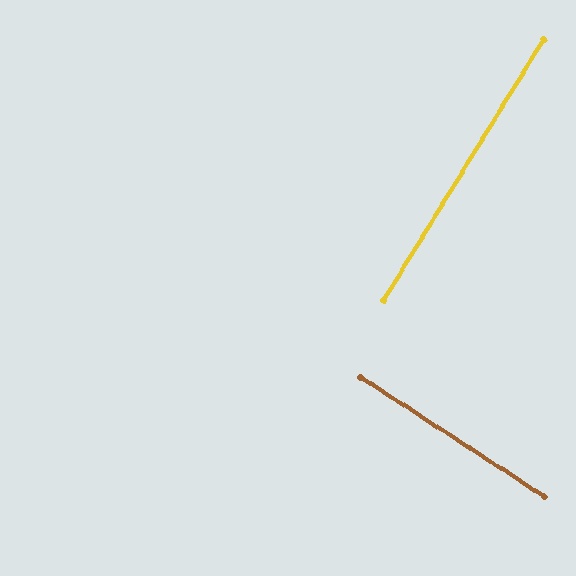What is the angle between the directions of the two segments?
Approximately 88 degrees.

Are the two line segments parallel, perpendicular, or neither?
Perpendicular — they meet at approximately 88°.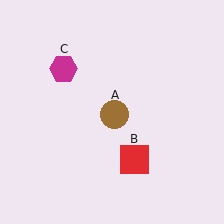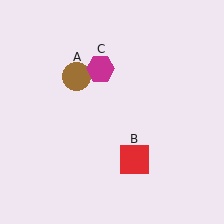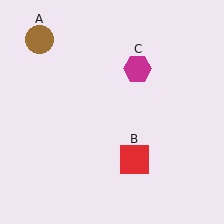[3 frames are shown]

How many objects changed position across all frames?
2 objects changed position: brown circle (object A), magenta hexagon (object C).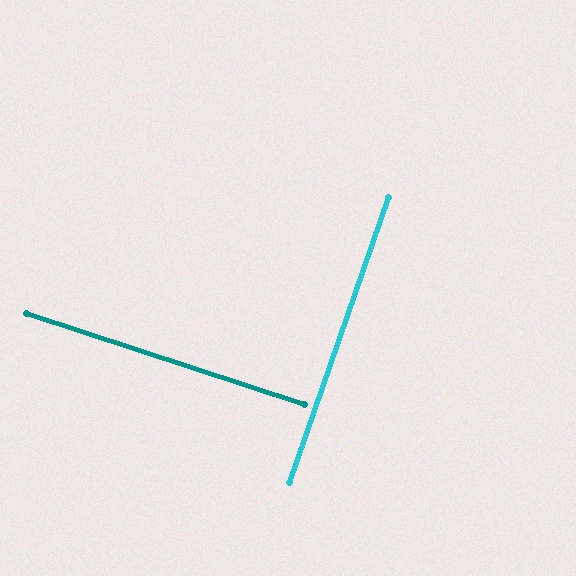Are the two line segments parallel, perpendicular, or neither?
Perpendicular — they meet at approximately 89°.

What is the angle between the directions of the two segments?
Approximately 89 degrees.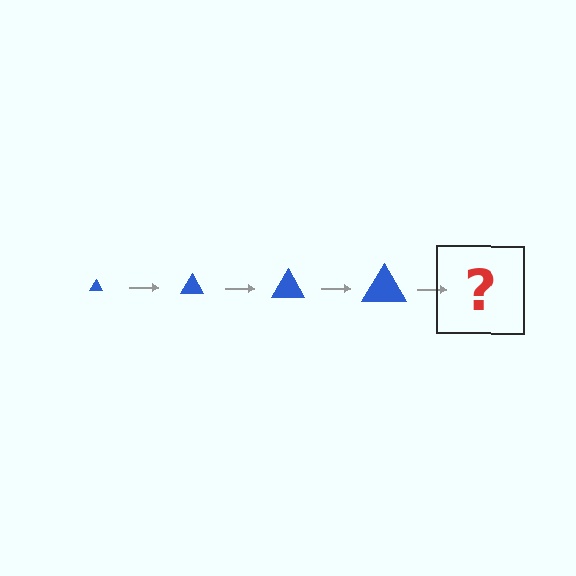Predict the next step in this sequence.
The next step is a blue triangle, larger than the previous one.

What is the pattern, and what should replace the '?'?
The pattern is that the triangle gets progressively larger each step. The '?' should be a blue triangle, larger than the previous one.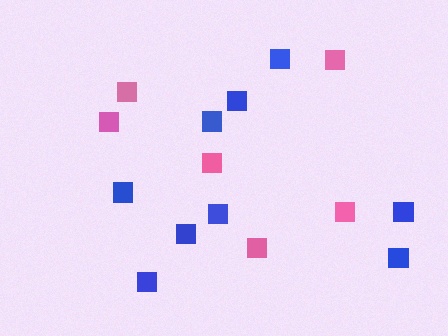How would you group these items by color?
There are 2 groups: one group of pink squares (6) and one group of blue squares (9).